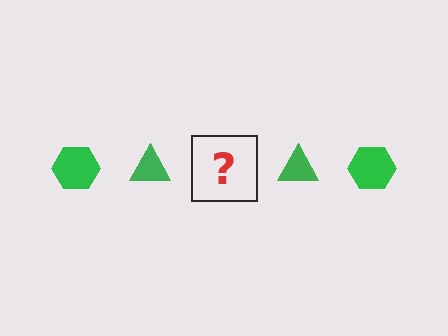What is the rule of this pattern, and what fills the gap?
The rule is that the pattern cycles through hexagon, triangle shapes in green. The gap should be filled with a green hexagon.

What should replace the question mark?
The question mark should be replaced with a green hexagon.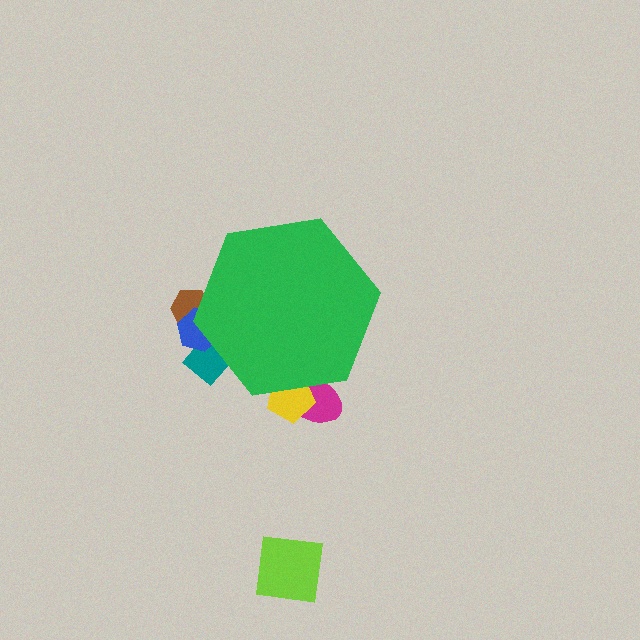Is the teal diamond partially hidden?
Yes, the teal diamond is partially hidden behind the green hexagon.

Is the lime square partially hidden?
No, the lime square is fully visible.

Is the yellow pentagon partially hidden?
Yes, the yellow pentagon is partially hidden behind the green hexagon.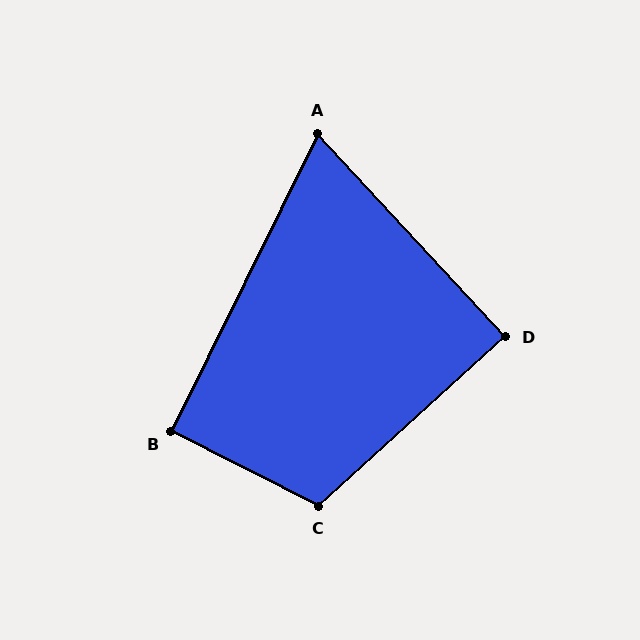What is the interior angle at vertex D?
Approximately 89 degrees (approximately right).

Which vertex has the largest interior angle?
C, at approximately 111 degrees.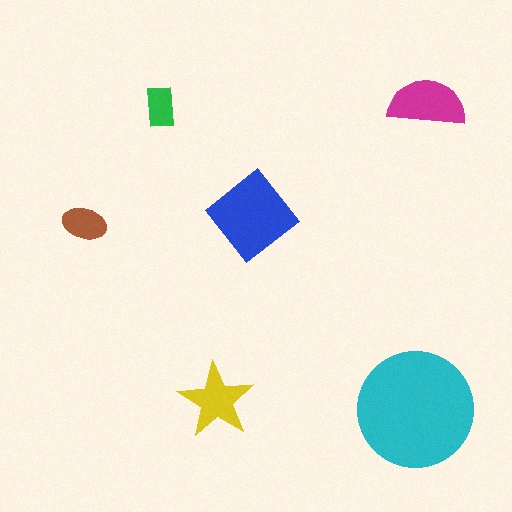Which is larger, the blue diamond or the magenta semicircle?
The blue diamond.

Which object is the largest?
The cyan circle.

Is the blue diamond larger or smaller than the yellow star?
Larger.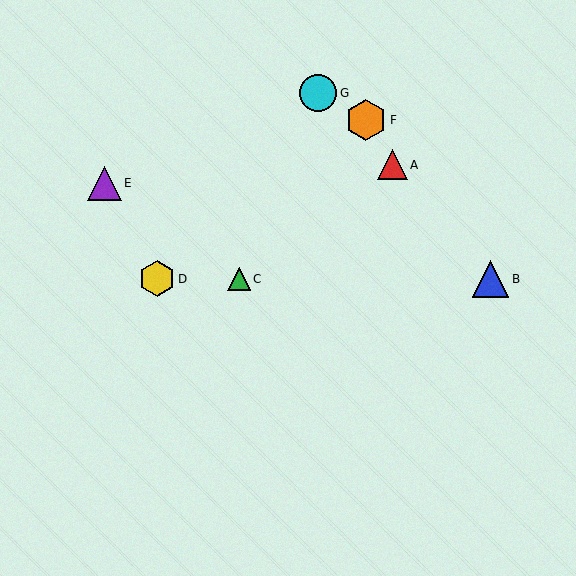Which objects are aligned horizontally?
Objects B, C, D are aligned horizontally.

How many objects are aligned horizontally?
3 objects (B, C, D) are aligned horizontally.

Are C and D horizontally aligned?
Yes, both are at y≈279.